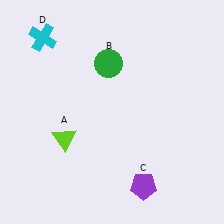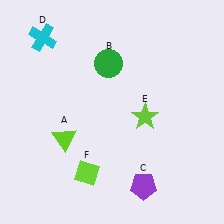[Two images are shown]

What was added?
A lime star (E), a lime diamond (F) were added in Image 2.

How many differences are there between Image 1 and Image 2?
There are 2 differences between the two images.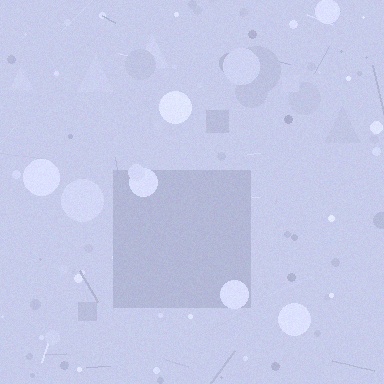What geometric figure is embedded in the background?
A square is embedded in the background.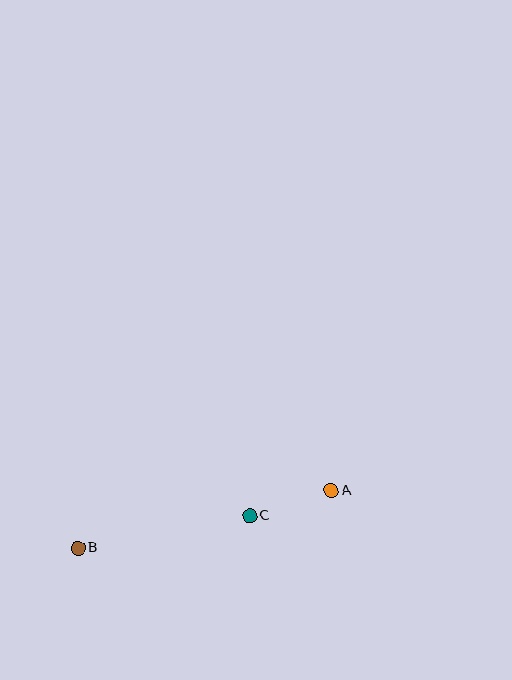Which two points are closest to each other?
Points A and C are closest to each other.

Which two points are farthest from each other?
Points A and B are farthest from each other.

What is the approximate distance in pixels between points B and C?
The distance between B and C is approximately 175 pixels.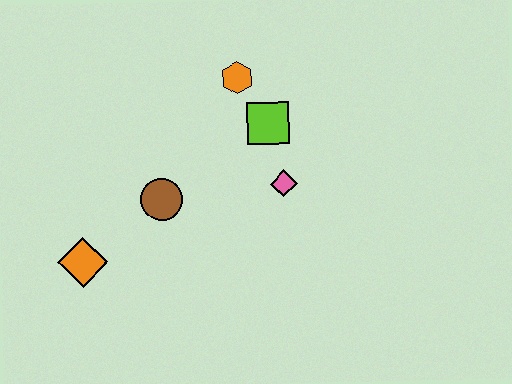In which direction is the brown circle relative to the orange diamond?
The brown circle is to the right of the orange diamond.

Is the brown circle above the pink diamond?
No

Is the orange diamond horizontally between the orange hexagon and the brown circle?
No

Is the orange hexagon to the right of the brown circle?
Yes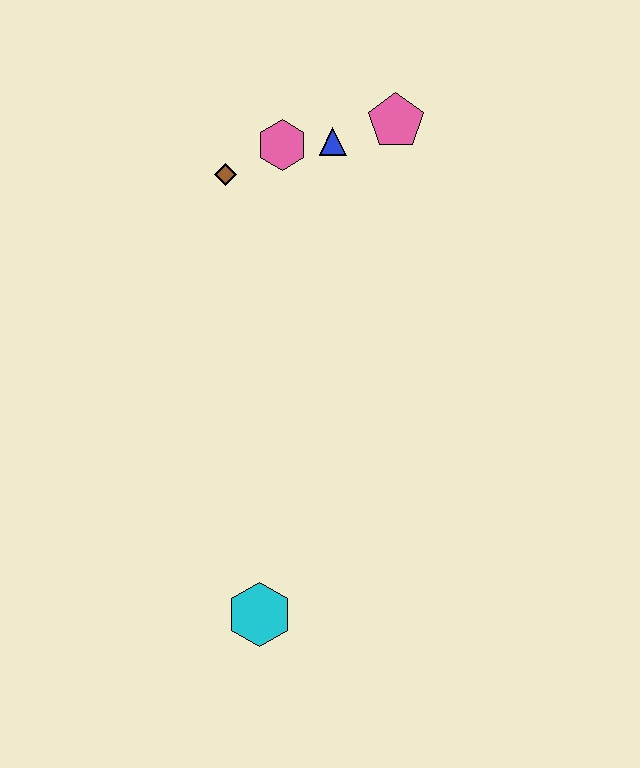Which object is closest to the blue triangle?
The pink hexagon is closest to the blue triangle.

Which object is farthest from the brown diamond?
The cyan hexagon is farthest from the brown diamond.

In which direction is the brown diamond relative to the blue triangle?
The brown diamond is to the left of the blue triangle.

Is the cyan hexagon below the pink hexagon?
Yes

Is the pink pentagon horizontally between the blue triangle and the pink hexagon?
No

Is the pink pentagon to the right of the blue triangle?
Yes